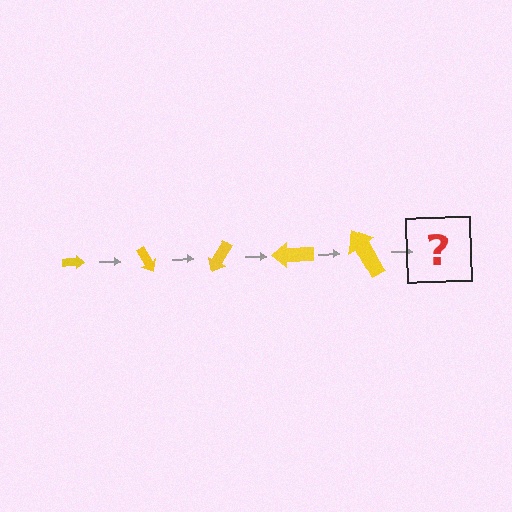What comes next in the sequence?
The next element should be an arrow, larger than the previous one and rotated 300 degrees from the start.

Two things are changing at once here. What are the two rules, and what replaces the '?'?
The two rules are that the arrow grows larger each step and it rotates 60 degrees each step. The '?' should be an arrow, larger than the previous one and rotated 300 degrees from the start.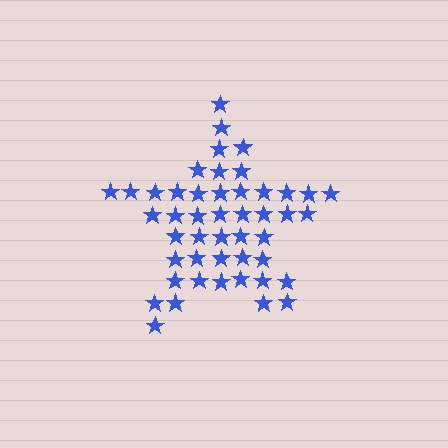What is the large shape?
The large shape is a star.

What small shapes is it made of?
It is made of small stars.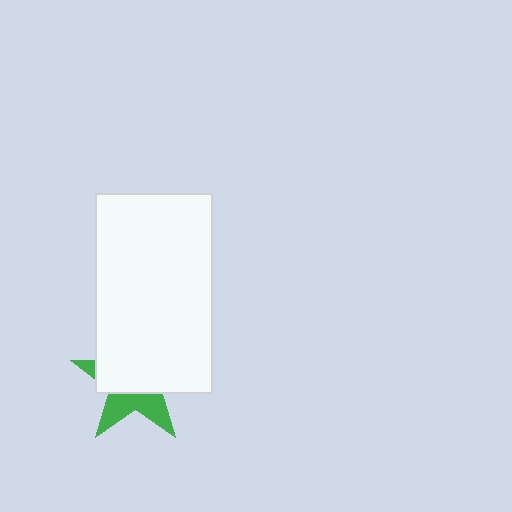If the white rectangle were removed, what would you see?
You would see the complete green star.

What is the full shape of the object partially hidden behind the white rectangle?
The partially hidden object is a green star.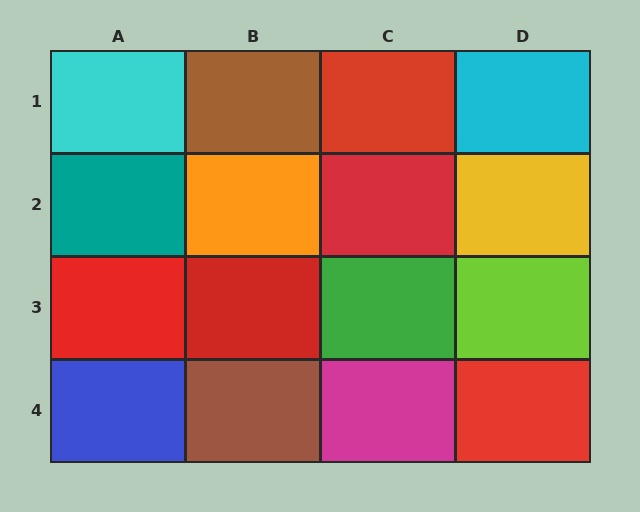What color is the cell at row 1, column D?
Cyan.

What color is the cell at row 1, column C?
Red.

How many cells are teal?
1 cell is teal.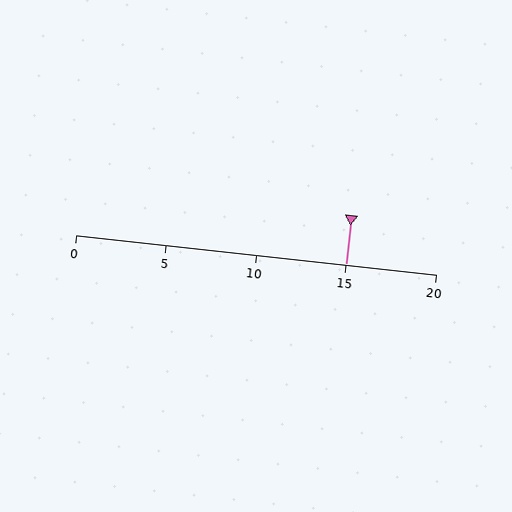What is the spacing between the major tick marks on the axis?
The major ticks are spaced 5 apart.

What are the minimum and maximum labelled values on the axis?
The axis runs from 0 to 20.